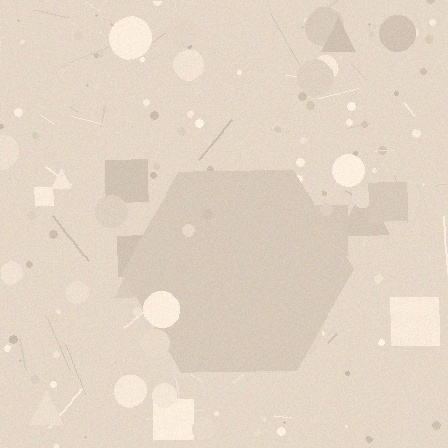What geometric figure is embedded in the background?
A hexagon is embedded in the background.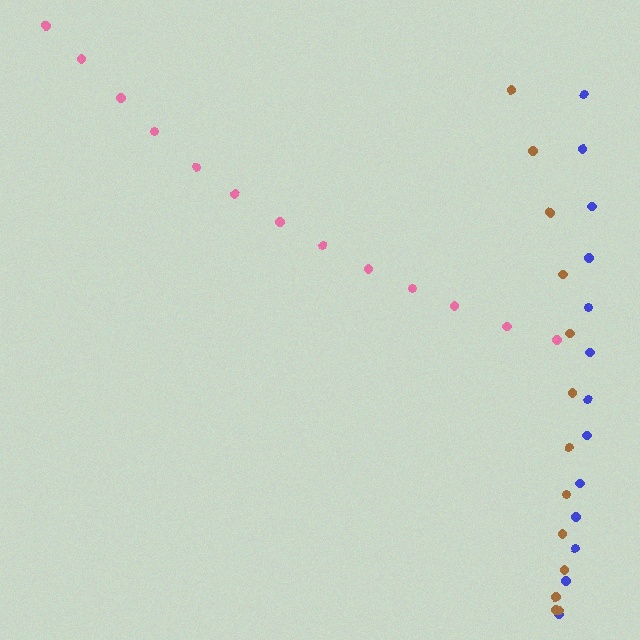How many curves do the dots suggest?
There are 3 distinct paths.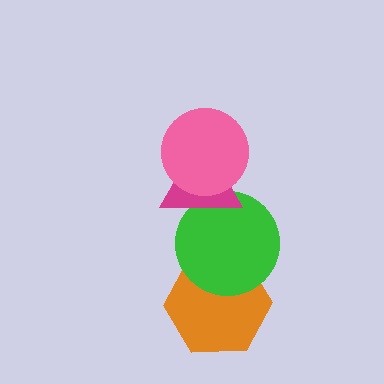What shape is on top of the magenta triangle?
The pink circle is on top of the magenta triangle.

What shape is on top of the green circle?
The magenta triangle is on top of the green circle.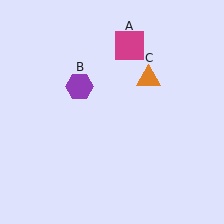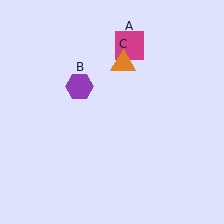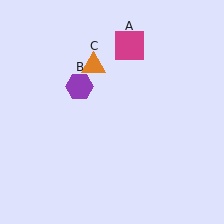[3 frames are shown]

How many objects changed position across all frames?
1 object changed position: orange triangle (object C).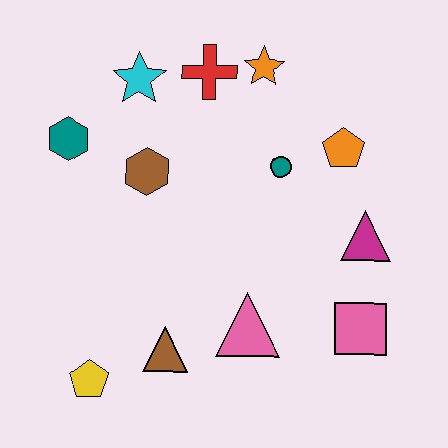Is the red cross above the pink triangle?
Yes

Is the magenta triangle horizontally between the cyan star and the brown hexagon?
No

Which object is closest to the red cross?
The orange star is closest to the red cross.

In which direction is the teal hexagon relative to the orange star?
The teal hexagon is to the left of the orange star.